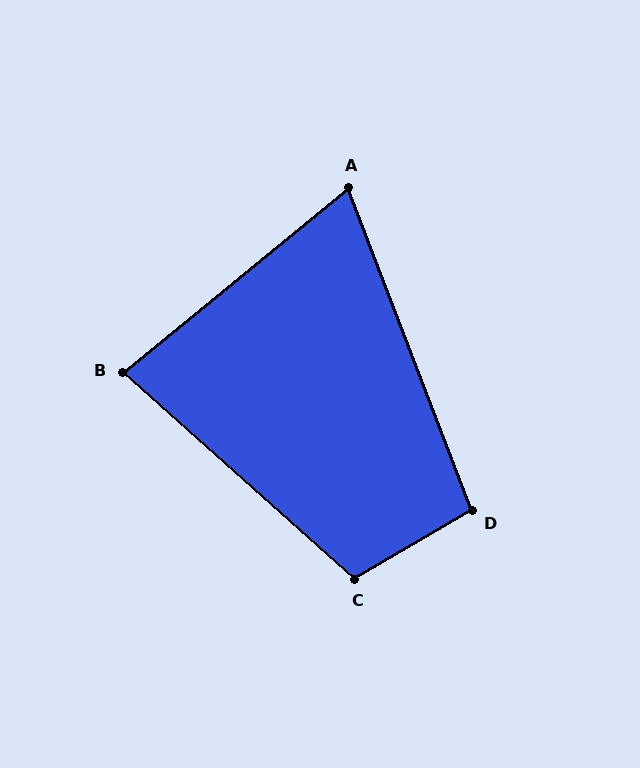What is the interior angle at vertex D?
Approximately 99 degrees (obtuse).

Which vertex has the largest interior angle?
C, at approximately 108 degrees.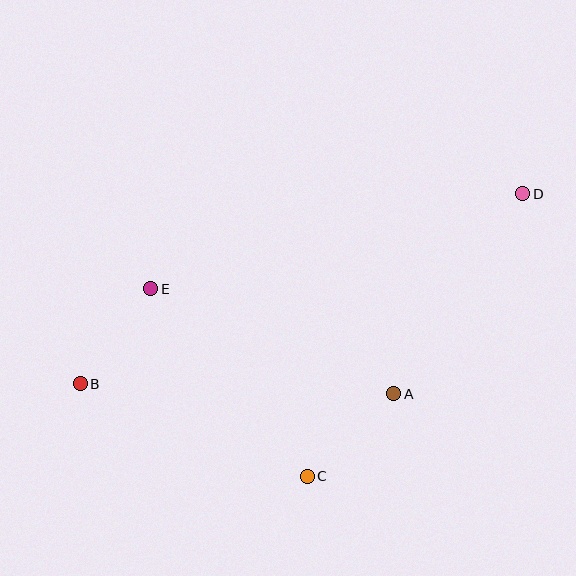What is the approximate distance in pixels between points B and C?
The distance between B and C is approximately 245 pixels.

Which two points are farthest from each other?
Points B and D are farthest from each other.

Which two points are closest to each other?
Points B and E are closest to each other.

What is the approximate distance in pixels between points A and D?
The distance between A and D is approximately 238 pixels.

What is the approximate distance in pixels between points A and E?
The distance between A and E is approximately 265 pixels.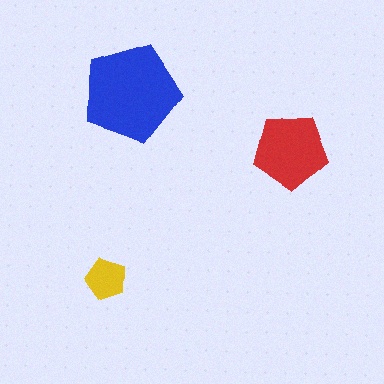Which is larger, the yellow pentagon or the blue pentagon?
The blue one.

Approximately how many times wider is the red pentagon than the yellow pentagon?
About 2 times wider.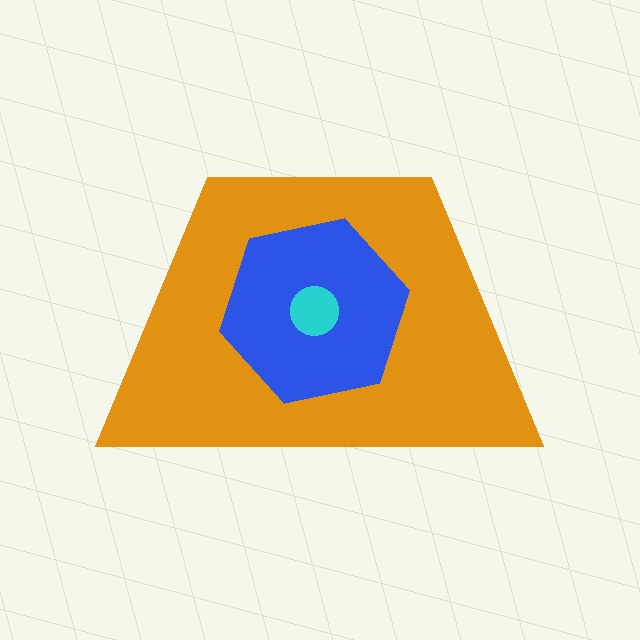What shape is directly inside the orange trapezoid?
The blue hexagon.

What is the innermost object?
The cyan circle.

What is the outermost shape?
The orange trapezoid.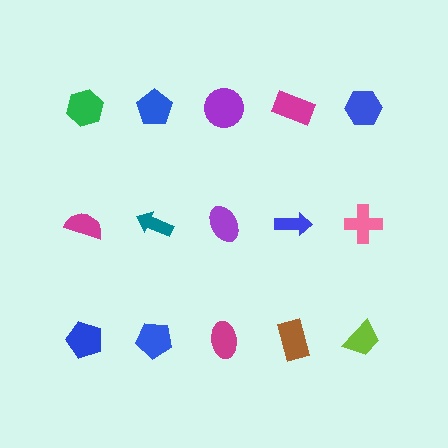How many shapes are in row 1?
5 shapes.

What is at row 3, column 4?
A brown rectangle.